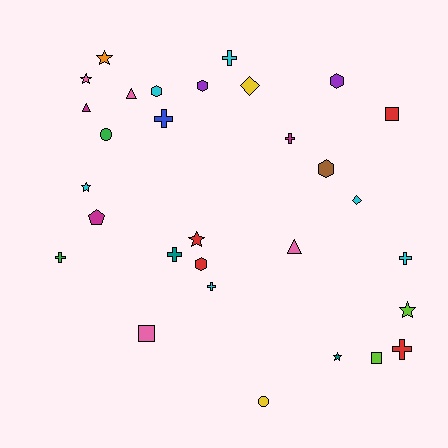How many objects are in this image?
There are 30 objects.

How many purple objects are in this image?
There are 2 purple objects.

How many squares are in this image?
There are 3 squares.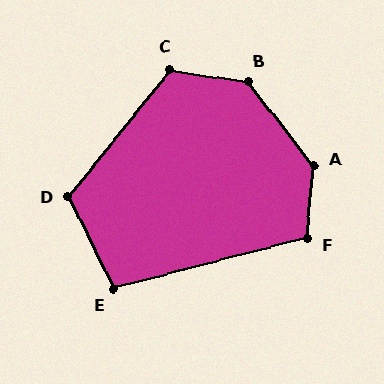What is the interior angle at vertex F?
Approximately 109 degrees (obtuse).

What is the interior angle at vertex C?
Approximately 120 degrees (obtuse).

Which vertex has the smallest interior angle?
E, at approximately 102 degrees.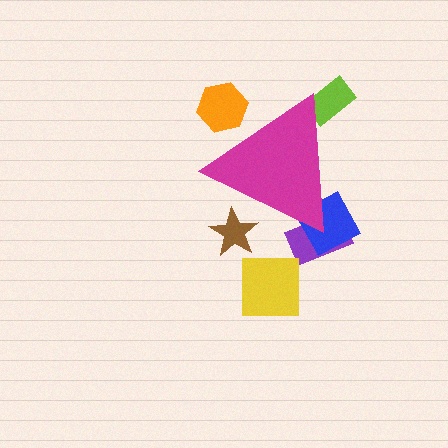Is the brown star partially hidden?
Yes, the brown star is partially hidden behind the magenta triangle.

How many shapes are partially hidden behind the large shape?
5 shapes are partially hidden.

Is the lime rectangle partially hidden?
Yes, the lime rectangle is partially hidden behind the magenta triangle.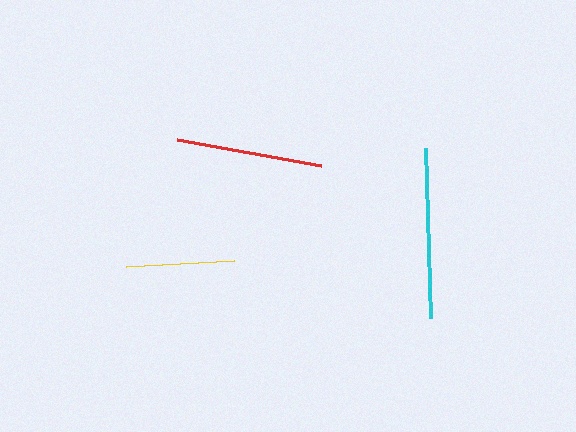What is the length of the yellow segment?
The yellow segment is approximately 108 pixels long.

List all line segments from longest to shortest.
From longest to shortest: cyan, red, yellow.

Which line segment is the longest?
The cyan line is the longest at approximately 170 pixels.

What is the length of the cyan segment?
The cyan segment is approximately 170 pixels long.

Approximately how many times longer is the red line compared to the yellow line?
The red line is approximately 1.3 times the length of the yellow line.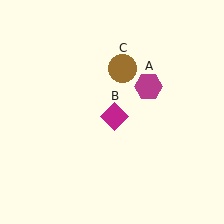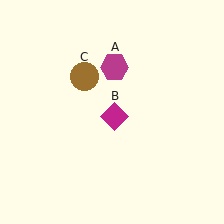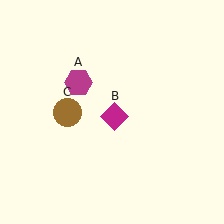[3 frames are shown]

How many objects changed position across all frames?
2 objects changed position: magenta hexagon (object A), brown circle (object C).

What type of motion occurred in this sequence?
The magenta hexagon (object A), brown circle (object C) rotated counterclockwise around the center of the scene.